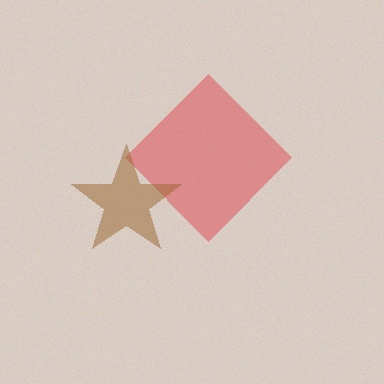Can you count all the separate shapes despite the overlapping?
Yes, there are 2 separate shapes.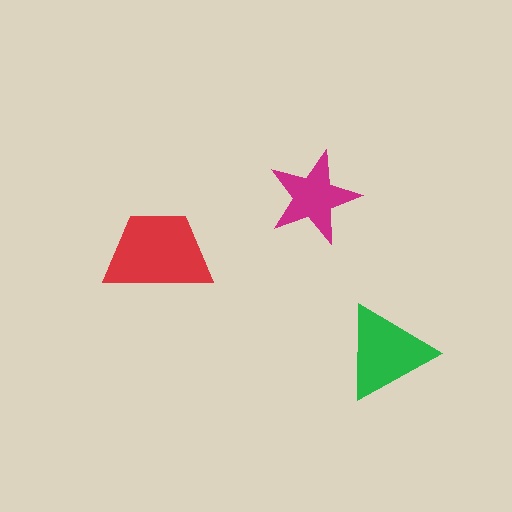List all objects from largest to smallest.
The red trapezoid, the green triangle, the magenta star.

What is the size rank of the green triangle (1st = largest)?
2nd.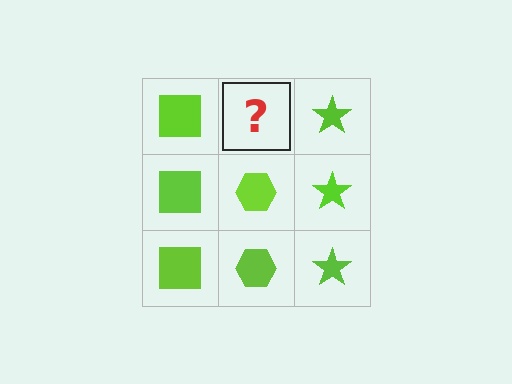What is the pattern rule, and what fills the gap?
The rule is that each column has a consistent shape. The gap should be filled with a lime hexagon.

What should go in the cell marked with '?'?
The missing cell should contain a lime hexagon.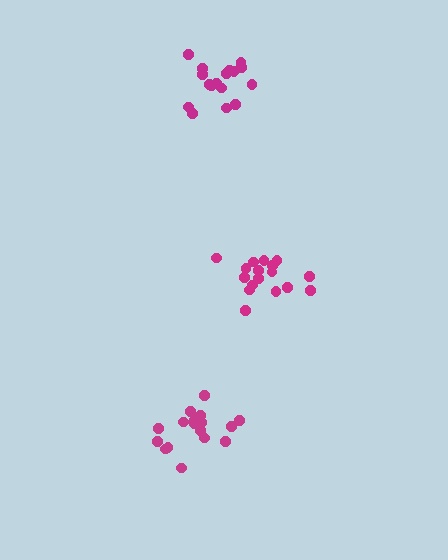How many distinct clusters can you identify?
There are 3 distinct clusters.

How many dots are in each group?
Group 1: 18 dots, Group 2: 17 dots, Group 3: 17 dots (52 total).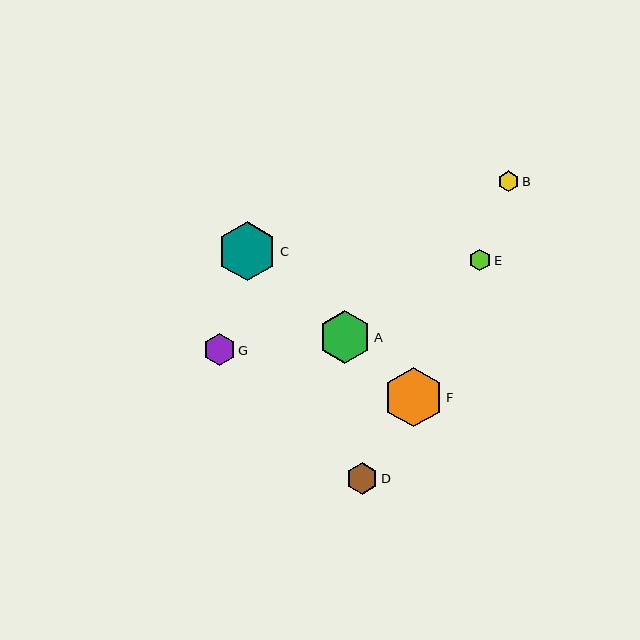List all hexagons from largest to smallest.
From largest to smallest: F, C, A, D, G, E, B.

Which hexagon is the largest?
Hexagon F is the largest with a size of approximately 59 pixels.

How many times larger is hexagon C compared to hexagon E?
Hexagon C is approximately 2.8 times the size of hexagon E.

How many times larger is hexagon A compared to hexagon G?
Hexagon A is approximately 1.6 times the size of hexagon G.